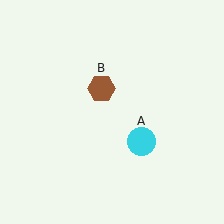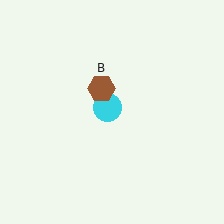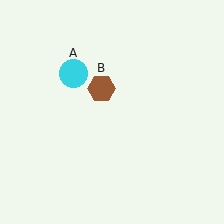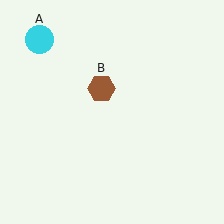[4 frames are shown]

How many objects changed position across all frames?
1 object changed position: cyan circle (object A).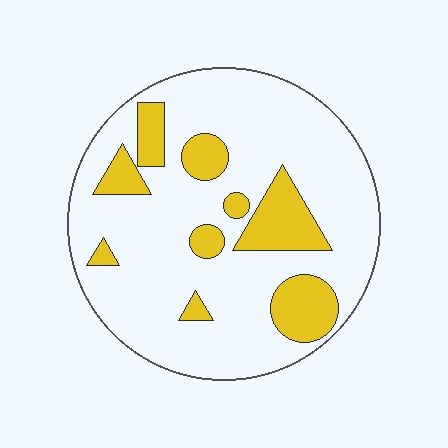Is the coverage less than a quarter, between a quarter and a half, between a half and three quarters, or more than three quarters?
Less than a quarter.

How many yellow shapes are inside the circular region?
9.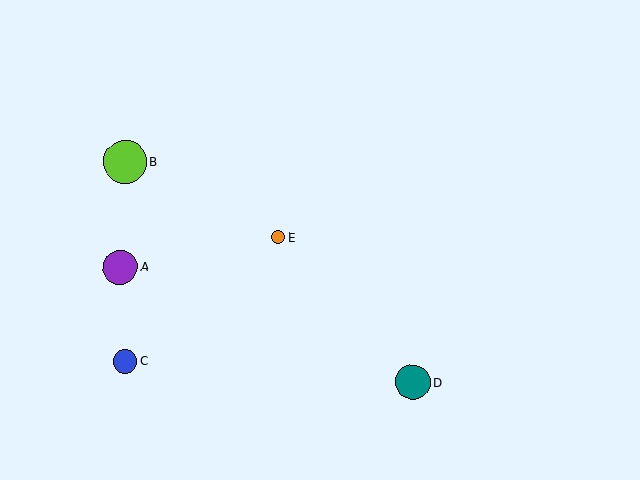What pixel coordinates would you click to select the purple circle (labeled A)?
Click at (120, 267) to select the purple circle A.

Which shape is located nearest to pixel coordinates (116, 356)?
The blue circle (labeled C) at (125, 361) is nearest to that location.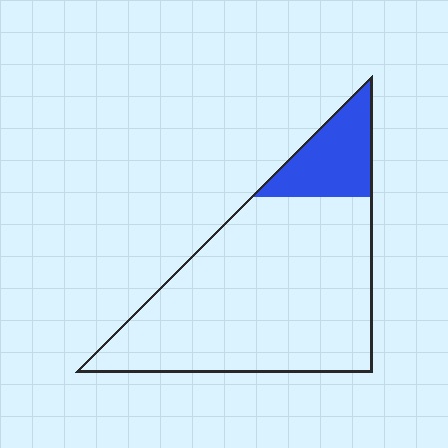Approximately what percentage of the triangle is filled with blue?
Approximately 15%.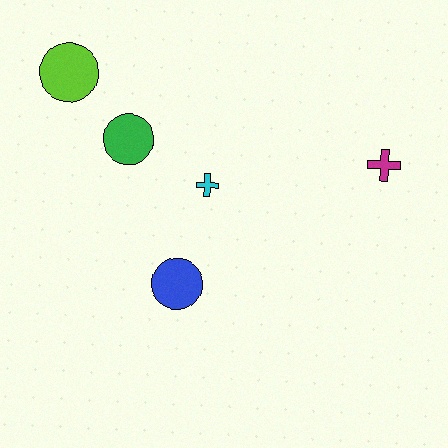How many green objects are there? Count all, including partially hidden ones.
There is 1 green object.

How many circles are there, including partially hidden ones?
There are 3 circles.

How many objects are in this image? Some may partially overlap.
There are 5 objects.